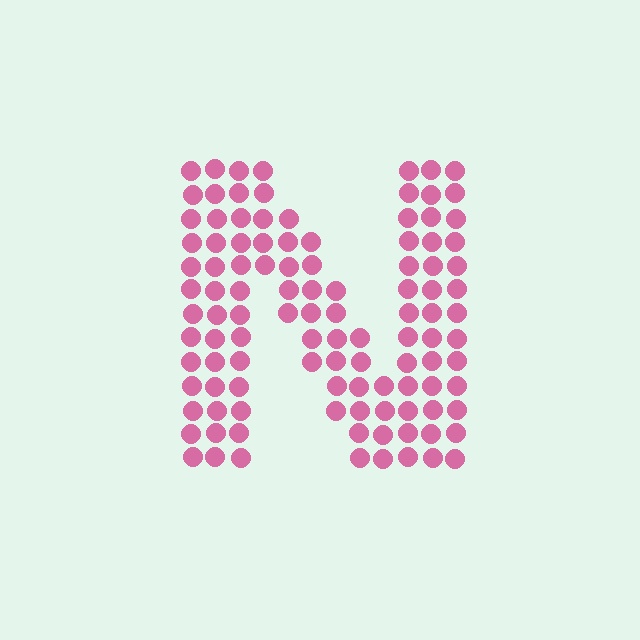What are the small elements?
The small elements are circles.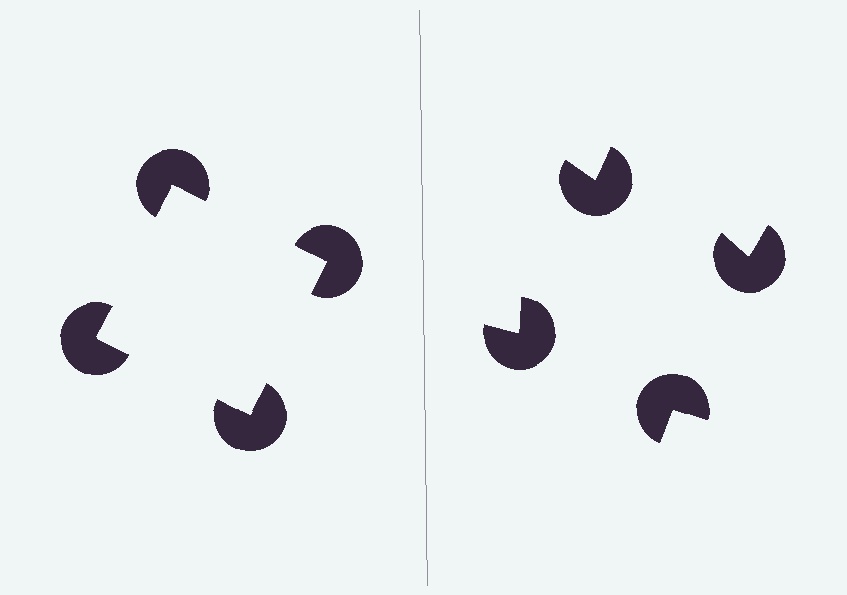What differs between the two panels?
The pac-man discs are positioned identically on both sides; only the wedge orientations differ. On the left they align to a square; on the right they are misaligned.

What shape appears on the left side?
An illusory square.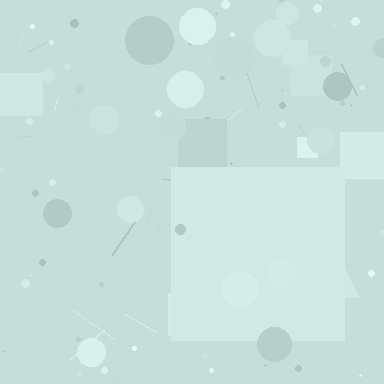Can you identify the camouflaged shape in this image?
The camouflaged shape is a square.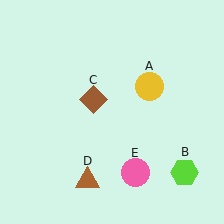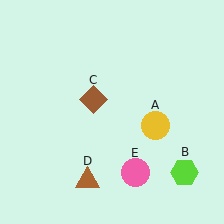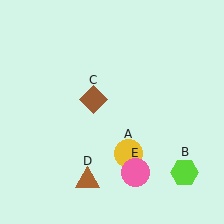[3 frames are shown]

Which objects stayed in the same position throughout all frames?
Lime hexagon (object B) and brown diamond (object C) and brown triangle (object D) and pink circle (object E) remained stationary.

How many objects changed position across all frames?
1 object changed position: yellow circle (object A).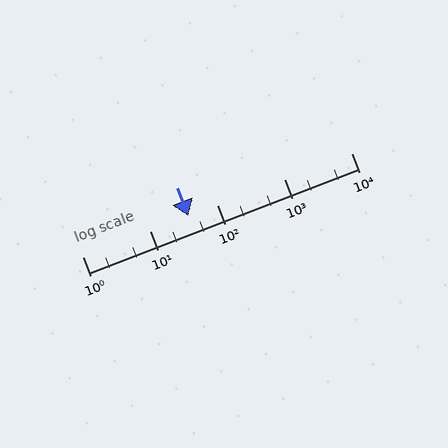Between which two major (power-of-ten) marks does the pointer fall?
The pointer is between 10 and 100.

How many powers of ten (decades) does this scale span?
The scale spans 4 decades, from 1 to 10000.